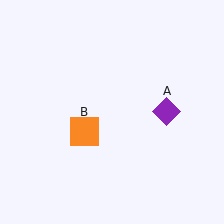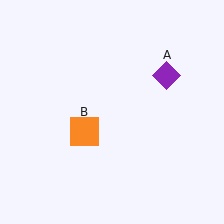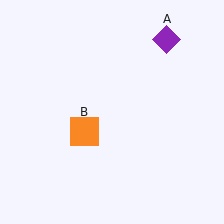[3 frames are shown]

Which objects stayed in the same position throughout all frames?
Orange square (object B) remained stationary.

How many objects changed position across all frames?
1 object changed position: purple diamond (object A).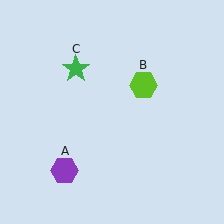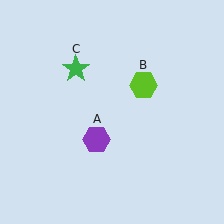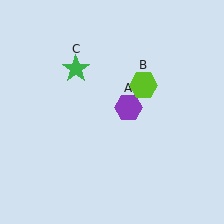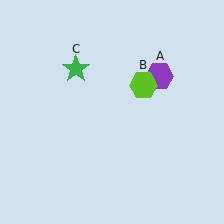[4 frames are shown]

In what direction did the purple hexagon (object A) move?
The purple hexagon (object A) moved up and to the right.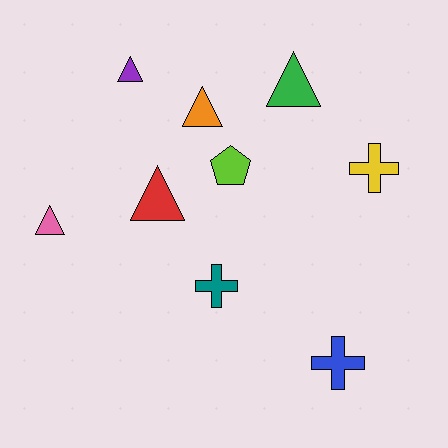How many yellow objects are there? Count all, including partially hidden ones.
There is 1 yellow object.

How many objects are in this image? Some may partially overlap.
There are 9 objects.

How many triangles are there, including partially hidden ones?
There are 5 triangles.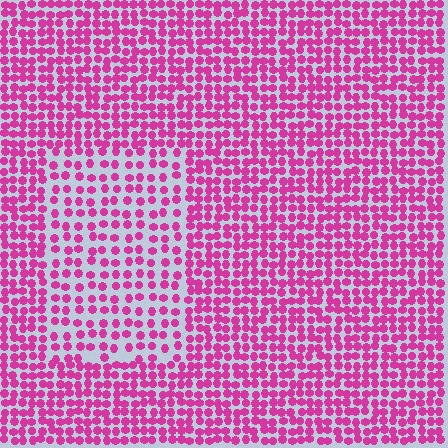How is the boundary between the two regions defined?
The boundary is defined by a change in element density (approximately 1.7x ratio). All elements are the same color, size, and shape.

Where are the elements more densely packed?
The elements are more densely packed outside the rectangle boundary.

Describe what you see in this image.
The image contains small magenta elements arranged at two different densities. A rectangle-shaped region is visible where the elements are less densely packed than the surrounding area.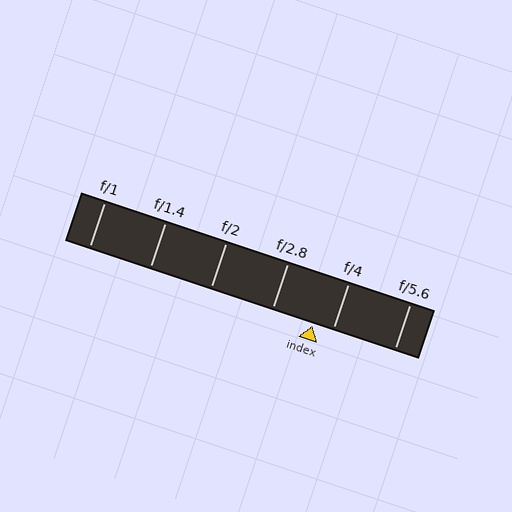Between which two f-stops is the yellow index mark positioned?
The index mark is between f/2.8 and f/4.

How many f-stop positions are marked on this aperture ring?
There are 6 f-stop positions marked.